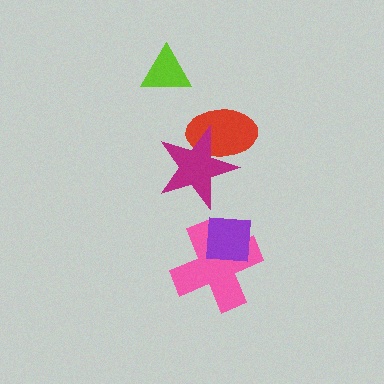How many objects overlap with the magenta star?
1 object overlaps with the magenta star.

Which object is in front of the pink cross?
The purple square is in front of the pink cross.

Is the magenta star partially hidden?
No, no other shape covers it.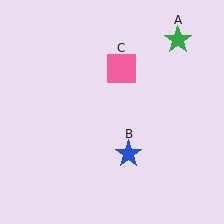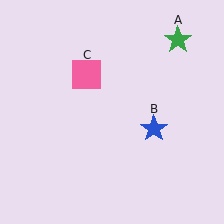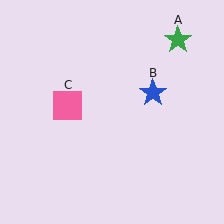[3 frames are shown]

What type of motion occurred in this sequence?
The blue star (object B), pink square (object C) rotated counterclockwise around the center of the scene.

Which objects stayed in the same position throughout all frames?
Green star (object A) remained stationary.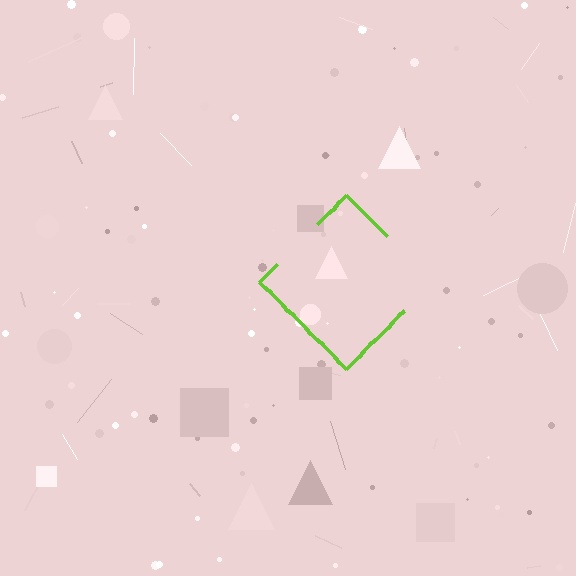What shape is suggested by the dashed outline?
The dashed outline suggests a diamond.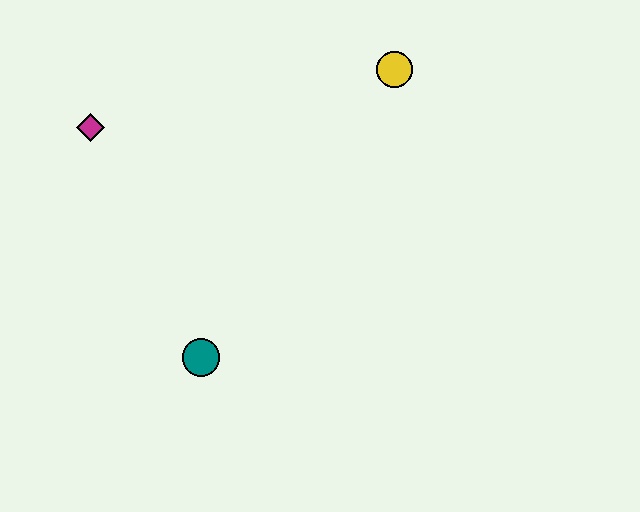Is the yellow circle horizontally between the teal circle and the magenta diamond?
No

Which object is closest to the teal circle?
The magenta diamond is closest to the teal circle.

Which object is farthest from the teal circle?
The yellow circle is farthest from the teal circle.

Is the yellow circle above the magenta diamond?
Yes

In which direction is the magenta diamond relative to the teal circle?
The magenta diamond is above the teal circle.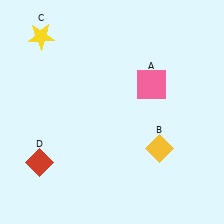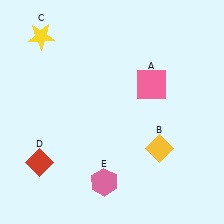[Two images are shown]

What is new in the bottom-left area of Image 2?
A pink hexagon (E) was added in the bottom-left area of Image 2.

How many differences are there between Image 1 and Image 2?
There is 1 difference between the two images.